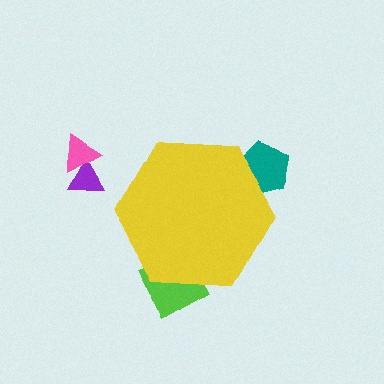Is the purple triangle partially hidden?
No, the purple triangle is fully visible.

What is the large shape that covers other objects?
A yellow hexagon.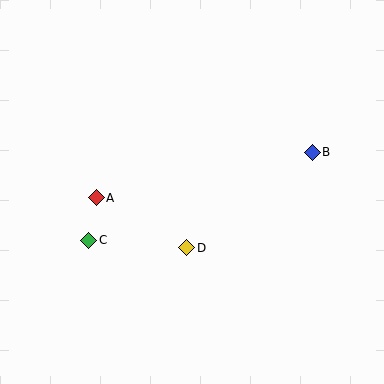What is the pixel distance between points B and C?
The distance between B and C is 240 pixels.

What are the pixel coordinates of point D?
Point D is at (187, 248).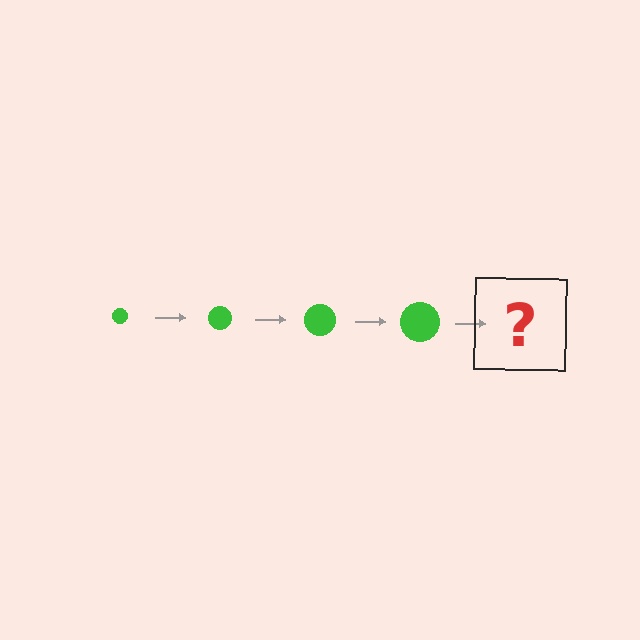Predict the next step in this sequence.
The next step is a green circle, larger than the previous one.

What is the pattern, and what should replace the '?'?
The pattern is that the circle gets progressively larger each step. The '?' should be a green circle, larger than the previous one.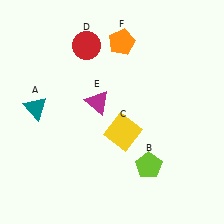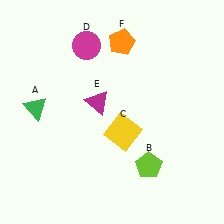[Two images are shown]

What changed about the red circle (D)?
In Image 1, D is red. In Image 2, it changed to magenta.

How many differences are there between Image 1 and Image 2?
There are 2 differences between the two images.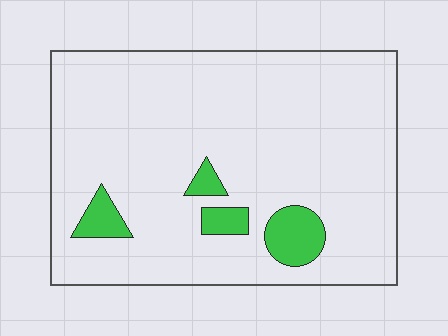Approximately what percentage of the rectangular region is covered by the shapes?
Approximately 10%.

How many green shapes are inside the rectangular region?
4.